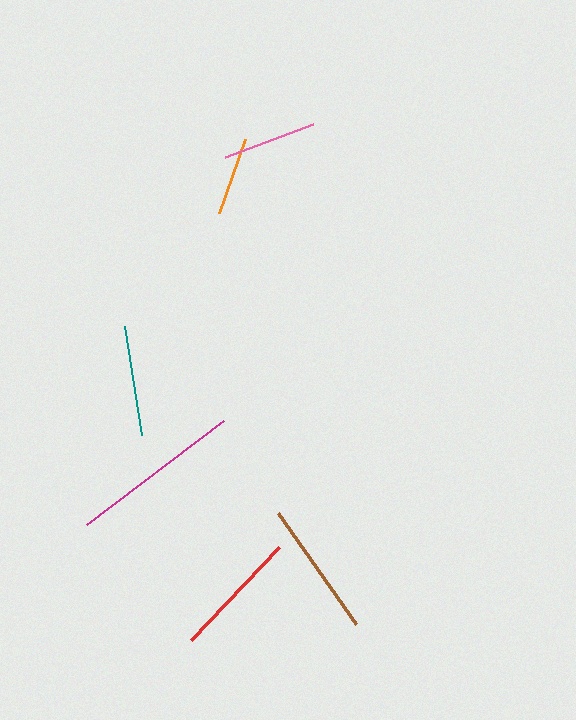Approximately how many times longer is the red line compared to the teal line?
The red line is approximately 1.2 times the length of the teal line.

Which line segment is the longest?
The magenta line is the longest at approximately 172 pixels.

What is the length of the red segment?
The red segment is approximately 128 pixels long.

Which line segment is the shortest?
The orange line is the shortest at approximately 79 pixels.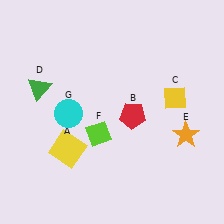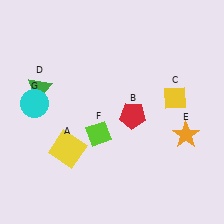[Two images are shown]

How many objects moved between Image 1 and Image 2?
1 object moved between the two images.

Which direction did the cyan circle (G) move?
The cyan circle (G) moved left.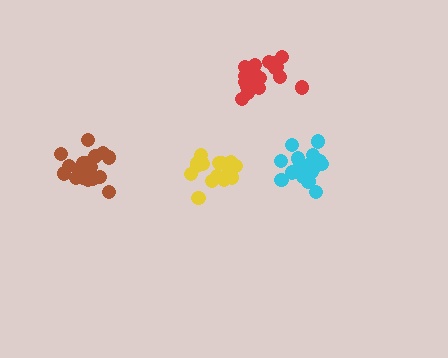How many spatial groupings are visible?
There are 4 spatial groupings.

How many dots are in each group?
Group 1: 17 dots, Group 2: 19 dots, Group 3: 20 dots, Group 4: 18 dots (74 total).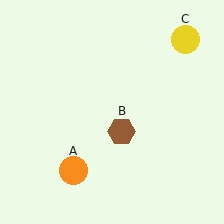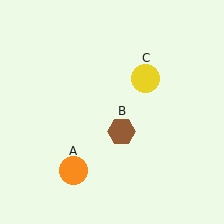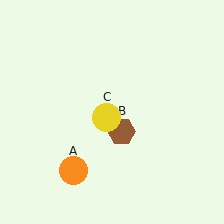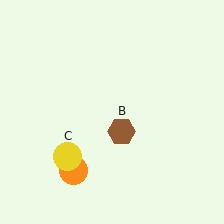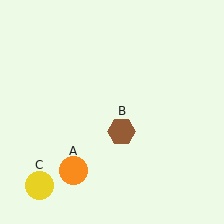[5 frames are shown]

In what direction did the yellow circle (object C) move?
The yellow circle (object C) moved down and to the left.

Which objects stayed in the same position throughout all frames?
Orange circle (object A) and brown hexagon (object B) remained stationary.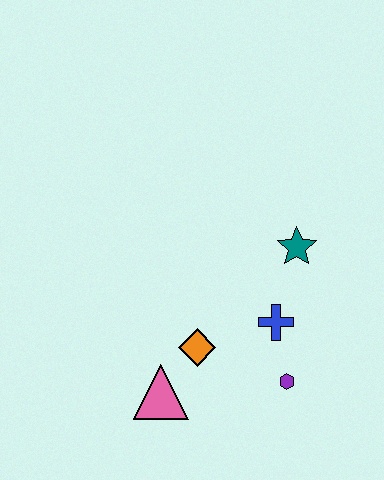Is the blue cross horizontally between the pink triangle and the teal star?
Yes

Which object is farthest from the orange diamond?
The teal star is farthest from the orange diamond.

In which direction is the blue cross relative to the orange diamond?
The blue cross is to the right of the orange diamond.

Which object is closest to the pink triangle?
The orange diamond is closest to the pink triangle.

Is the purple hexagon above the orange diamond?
No